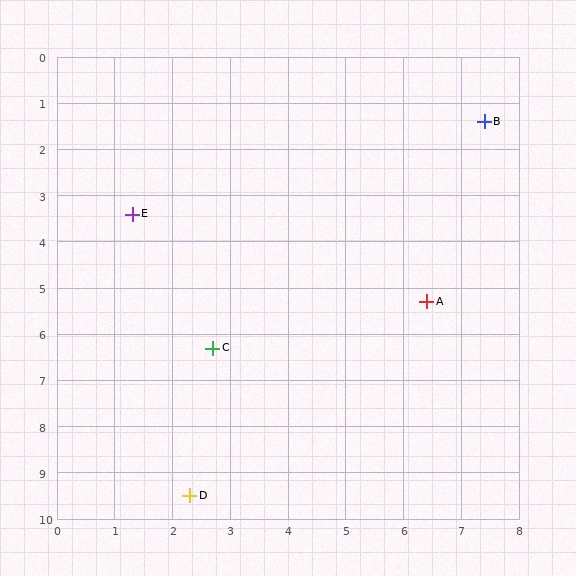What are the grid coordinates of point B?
Point B is at approximately (7.4, 1.4).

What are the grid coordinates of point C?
Point C is at approximately (2.7, 6.3).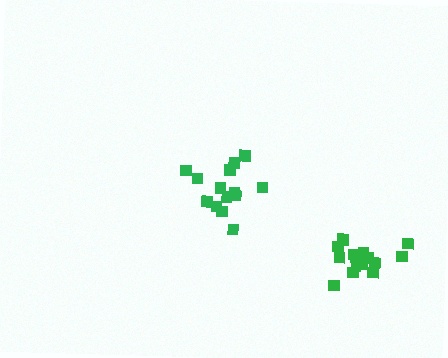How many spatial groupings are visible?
There are 2 spatial groupings.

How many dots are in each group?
Group 1: 14 dots, Group 2: 16 dots (30 total).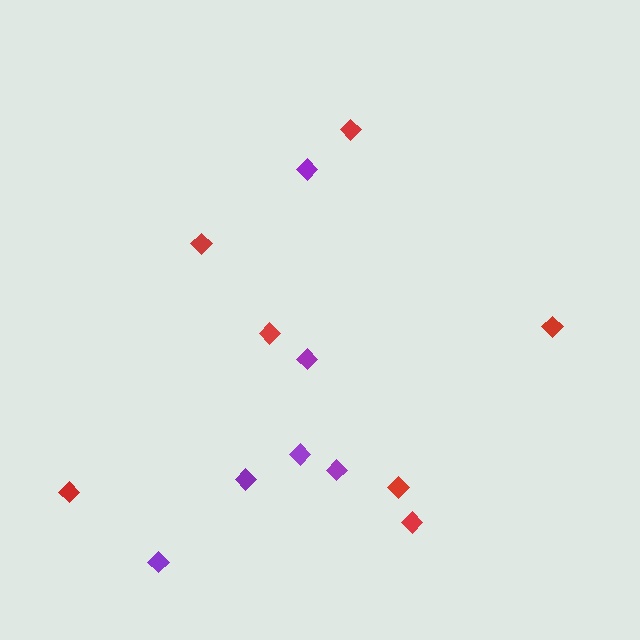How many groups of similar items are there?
There are 2 groups: one group of purple diamonds (6) and one group of red diamonds (7).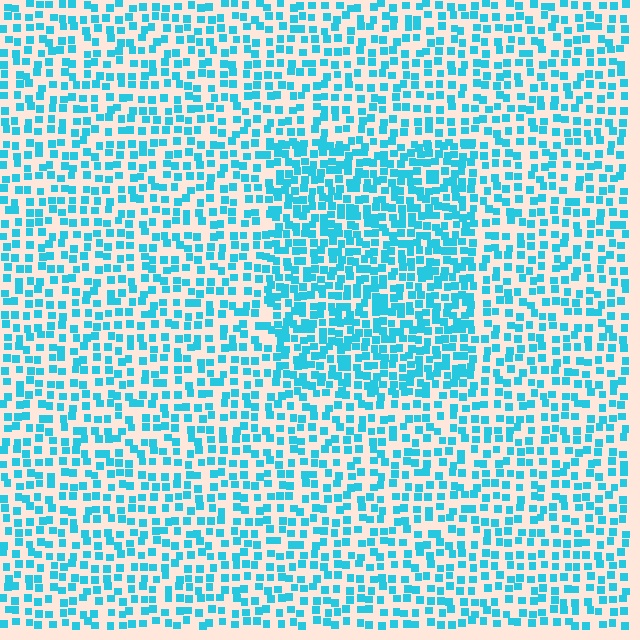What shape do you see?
I see a rectangle.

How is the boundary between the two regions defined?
The boundary is defined by a change in element density (approximately 1.7x ratio). All elements are the same color, size, and shape.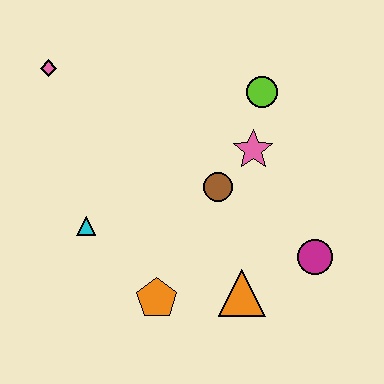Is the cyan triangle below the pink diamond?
Yes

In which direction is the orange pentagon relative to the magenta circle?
The orange pentagon is to the left of the magenta circle.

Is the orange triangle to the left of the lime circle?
Yes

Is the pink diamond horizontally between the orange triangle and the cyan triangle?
No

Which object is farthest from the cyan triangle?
The magenta circle is farthest from the cyan triangle.